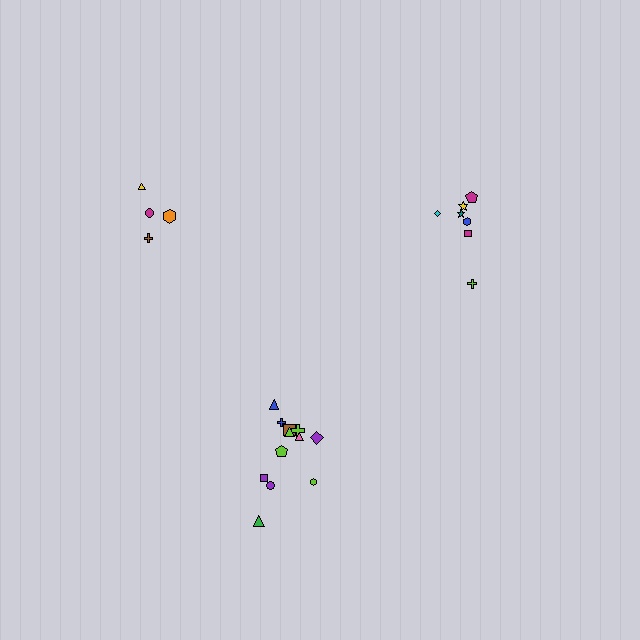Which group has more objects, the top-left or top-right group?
The top-right group.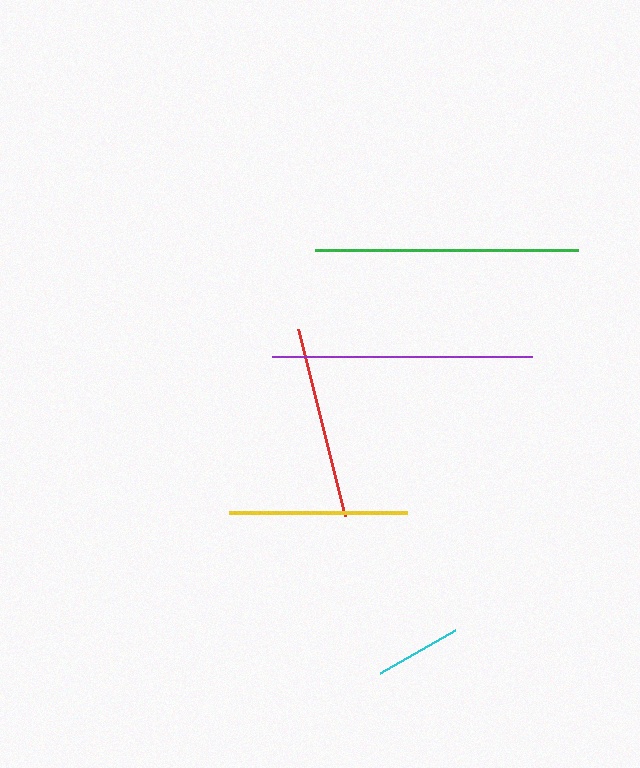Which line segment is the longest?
The green line is the longest at approximately 262 pixels.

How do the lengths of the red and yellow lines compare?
The red and yellow lines are approximately the same length.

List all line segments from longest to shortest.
From longest to shortest: green, purple, red, yellow, cyan.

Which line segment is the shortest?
The cyan line is the shortest at approximately 86 pixels.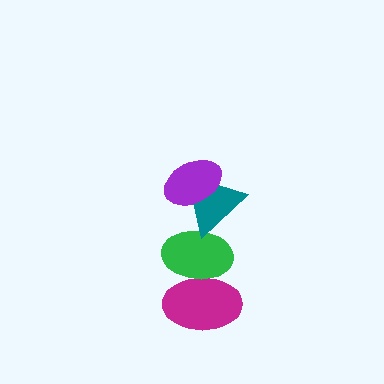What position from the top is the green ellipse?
The green ellipse is 3rd from the top.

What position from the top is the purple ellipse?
The purple ellipse is 1st from the top.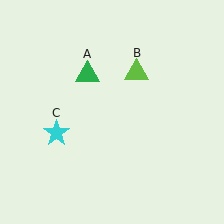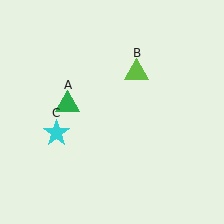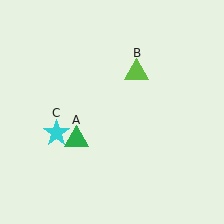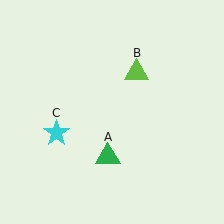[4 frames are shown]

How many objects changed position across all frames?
1 object changed position: green triangle (object A).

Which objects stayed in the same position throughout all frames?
Lime triangle (object B) and cyan star (object C) remained stationary.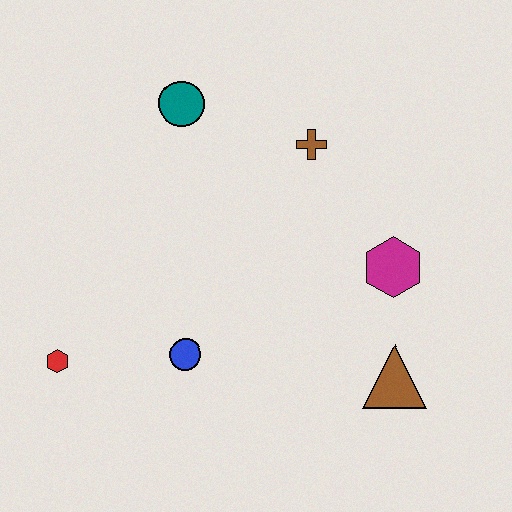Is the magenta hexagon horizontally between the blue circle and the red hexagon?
No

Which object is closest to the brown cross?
The teal circle is closest to the brown cross.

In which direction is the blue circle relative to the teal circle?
The blue circle is below the teal circle.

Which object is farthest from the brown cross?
The red hexagon is farthest from the brown cross.